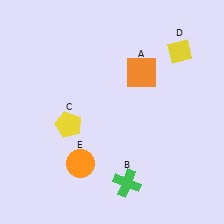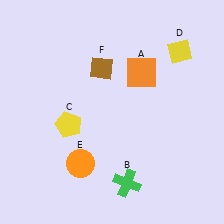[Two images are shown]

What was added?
A brown diamond (F) was added in Image 2.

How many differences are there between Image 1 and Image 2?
There is 1 difference between the two images.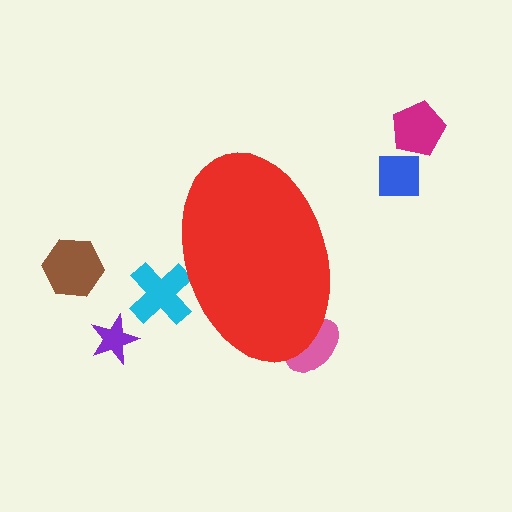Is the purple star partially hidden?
No, the purple star is fully visible.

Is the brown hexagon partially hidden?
No, the brown hexagon is fully visible.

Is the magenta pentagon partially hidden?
No, the magenta pentagon is fully visible.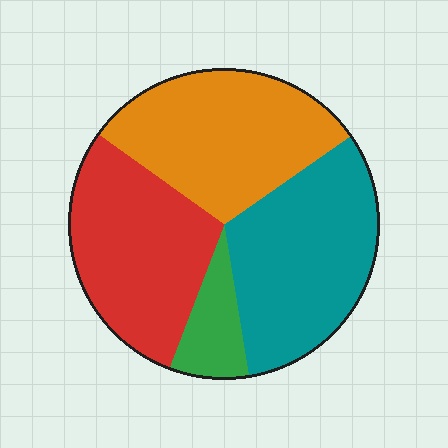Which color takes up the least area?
Green, at roughly 10%.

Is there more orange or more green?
Orange.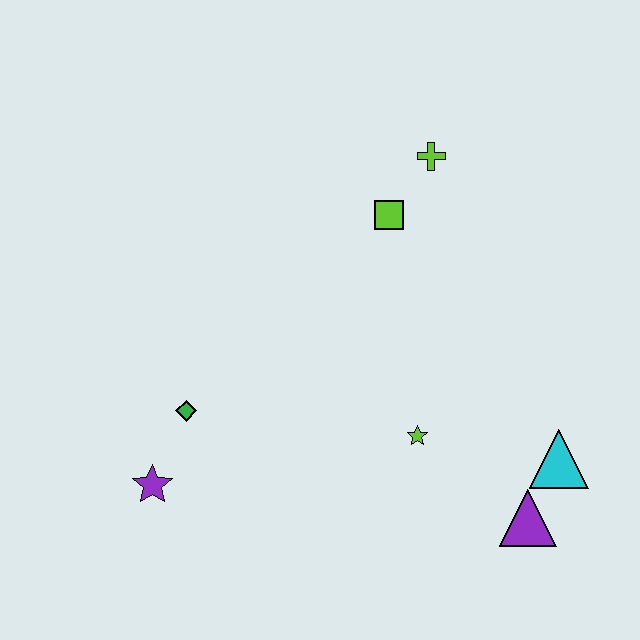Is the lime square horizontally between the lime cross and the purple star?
Yes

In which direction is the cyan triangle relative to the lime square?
The cyan triangle is below the lime square.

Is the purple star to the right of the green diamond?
No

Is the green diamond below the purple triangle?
No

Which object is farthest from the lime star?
The lime cross is farthest from the lime star.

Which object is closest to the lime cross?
The lime square is closest to the lime cross.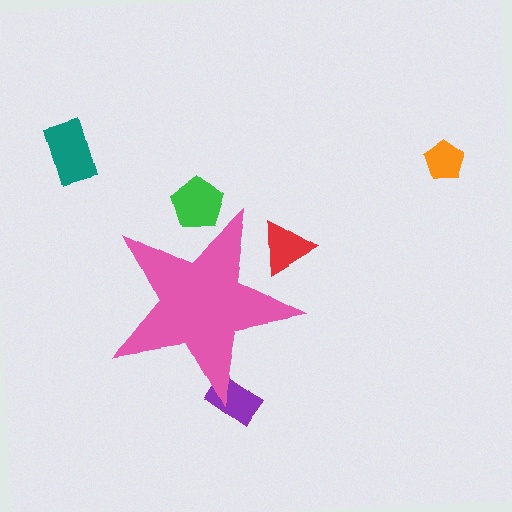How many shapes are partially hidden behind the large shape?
3 shapes are partially hidden.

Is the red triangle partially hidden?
Yes, the red triangle is partially hidden behind the pink star.